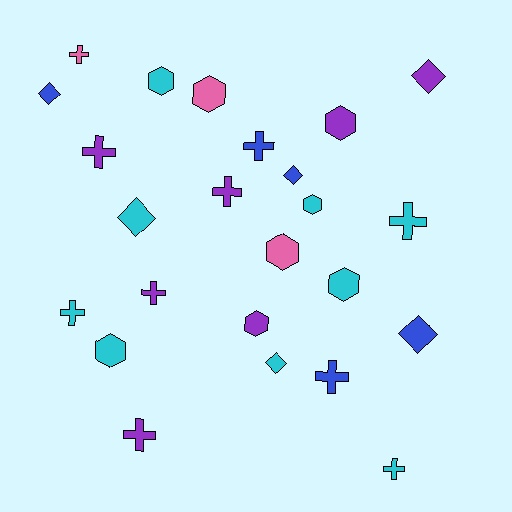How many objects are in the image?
There are 24 objects.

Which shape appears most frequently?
Cross, with 10 objects.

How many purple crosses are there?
There are 4 purple crosses.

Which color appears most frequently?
Cyan, with 9 objects.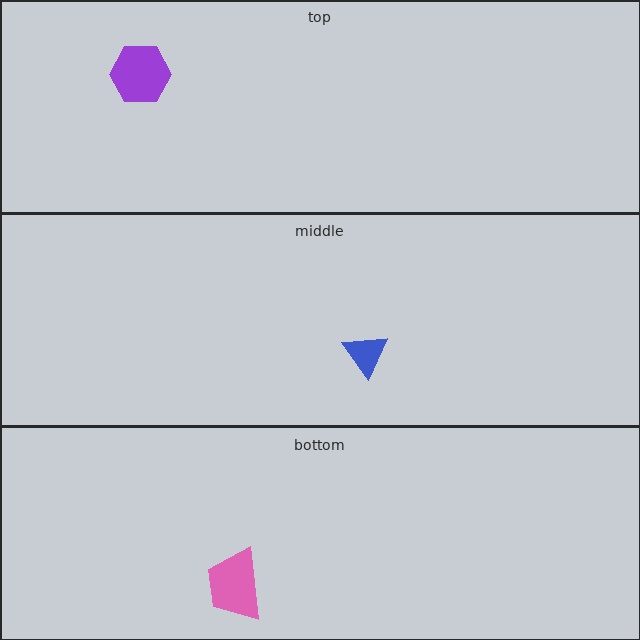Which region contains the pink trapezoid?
The bottom region.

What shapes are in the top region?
The purple hexagon.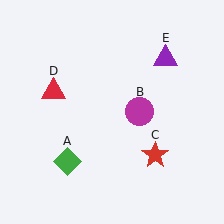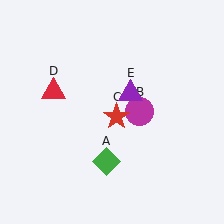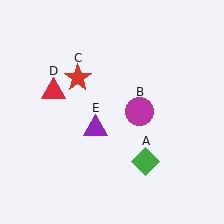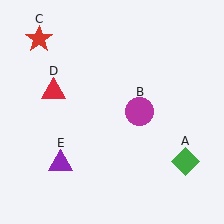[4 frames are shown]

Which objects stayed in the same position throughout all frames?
Magenta circle (object B) and red triangle (object D) remained stationary.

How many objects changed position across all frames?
3 objects changed position: green diamond (object A), red star (object C), purple triangle (object E).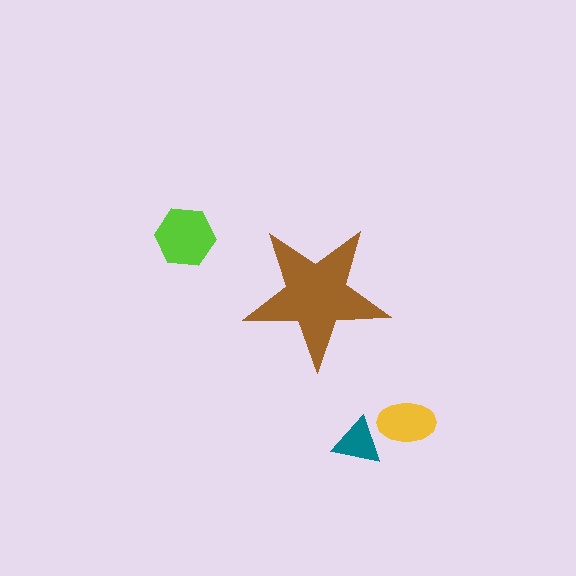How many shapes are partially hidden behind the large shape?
0 shapes are partially hidden.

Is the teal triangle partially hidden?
No, the teal triangle is fully visible.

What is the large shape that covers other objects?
A brown star.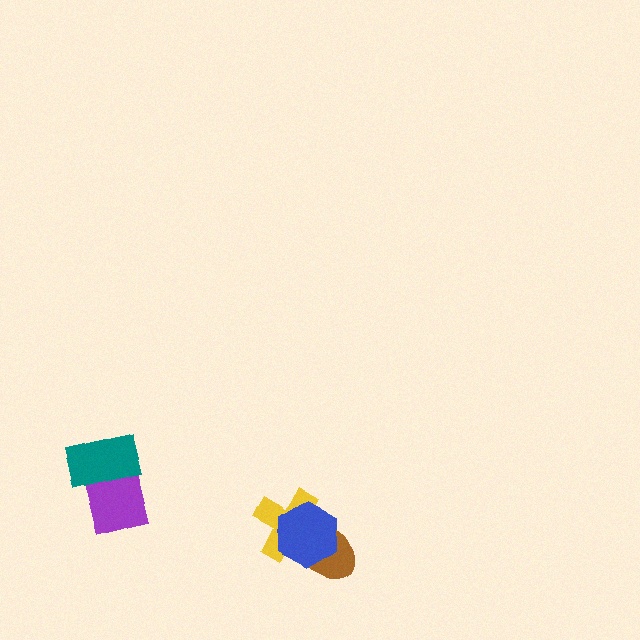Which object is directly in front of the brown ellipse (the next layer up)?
The yellow cross is directly in front of the brown ellipse.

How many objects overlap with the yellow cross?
2 objects overlap with the yellow cross.